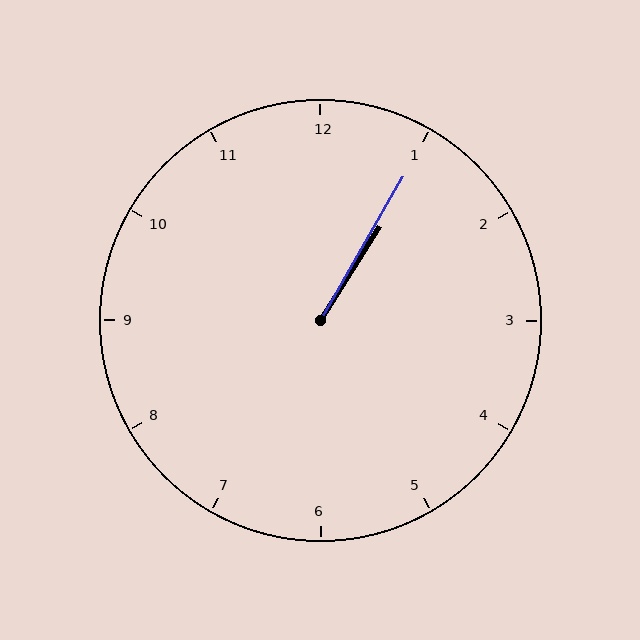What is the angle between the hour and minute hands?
Approximately 2 degrees.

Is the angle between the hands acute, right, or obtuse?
It is acute.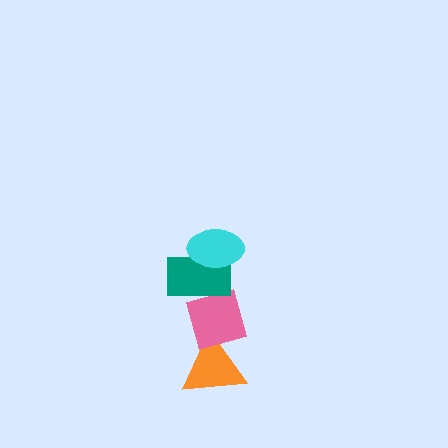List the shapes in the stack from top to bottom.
From top to bottom: the cyan ellipse, the teal rectangle, the pink diamond, the orange triangle.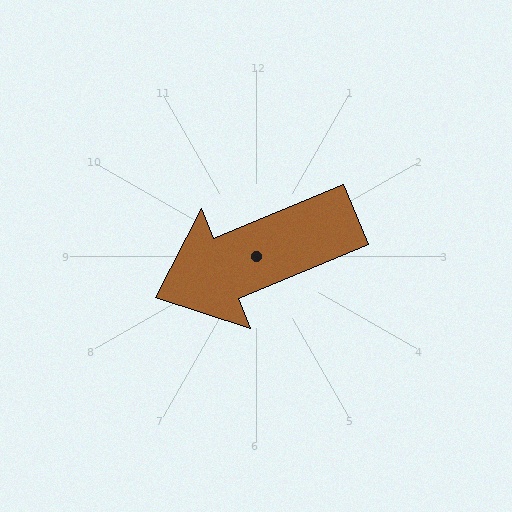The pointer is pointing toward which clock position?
Roughly 8 o'clock.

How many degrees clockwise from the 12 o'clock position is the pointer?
Approximately 247 degrees.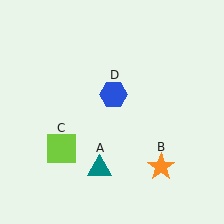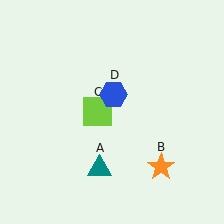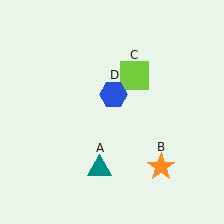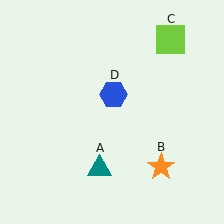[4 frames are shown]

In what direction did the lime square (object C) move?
The lime square (object C) moved up and to the right.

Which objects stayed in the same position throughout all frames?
Teal triangle (object A) and orange star (object B) and blue hexagon (object D) remained stationary.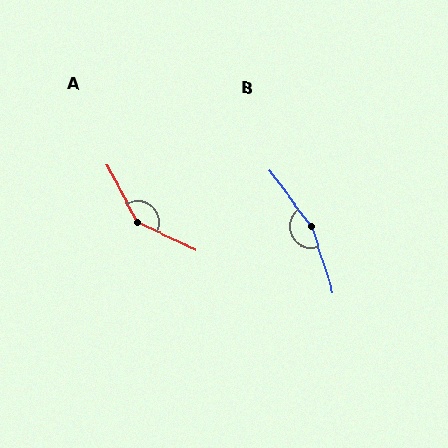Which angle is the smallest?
A, at approximately 144 degrees.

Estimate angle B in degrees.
Approximately 162 degrees.